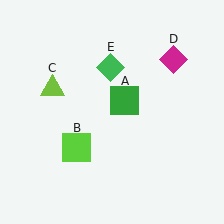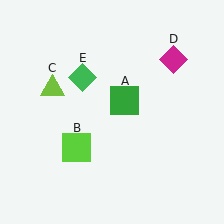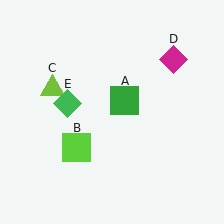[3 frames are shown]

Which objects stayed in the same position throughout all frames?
Green square (object A) and lime square (object B) and lime triangle (object C) and magenta diamond (object D) remained stationary.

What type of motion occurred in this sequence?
The green diamond (object E) rotated counterclockwise around the center of the scene.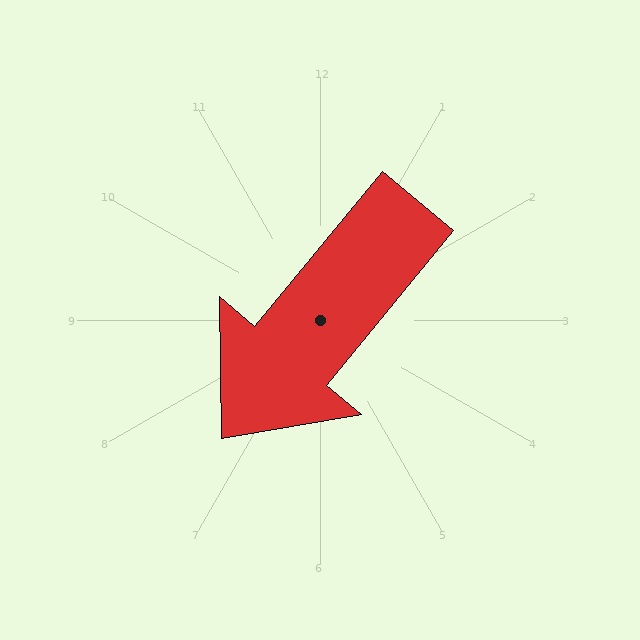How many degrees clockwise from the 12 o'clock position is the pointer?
Approximately 220 degrees.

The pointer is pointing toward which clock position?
Roughly 7 o'clock.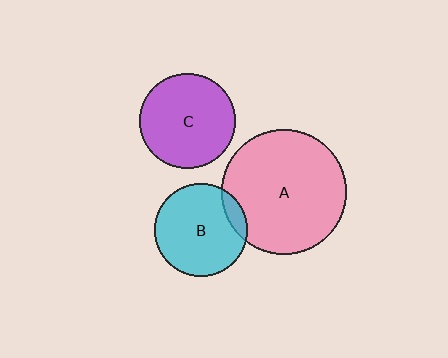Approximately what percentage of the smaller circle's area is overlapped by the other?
Approximately 10%.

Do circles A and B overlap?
Yes.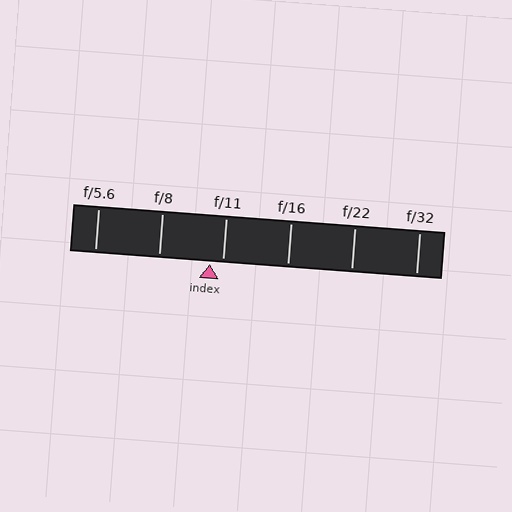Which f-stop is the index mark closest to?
The index mark is closest to f/11.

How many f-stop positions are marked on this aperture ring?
There are 6 f-stop positions marked.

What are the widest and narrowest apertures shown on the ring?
The widest aperture shown is f/5.6 and the narrowest is f/32.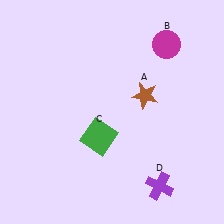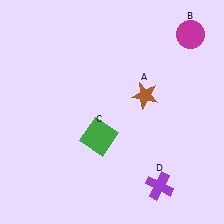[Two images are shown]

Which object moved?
The magenta circle (B) moved right.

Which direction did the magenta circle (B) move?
The magenta circle (B) moved right.